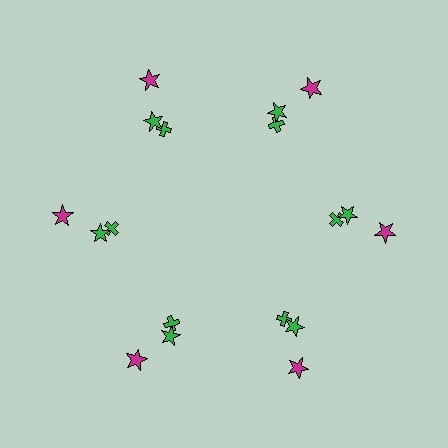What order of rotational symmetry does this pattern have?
This pattern has 6-fold rotational symmetry.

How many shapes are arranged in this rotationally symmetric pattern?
There are 18 shapes, arranged in 6 groups of 3.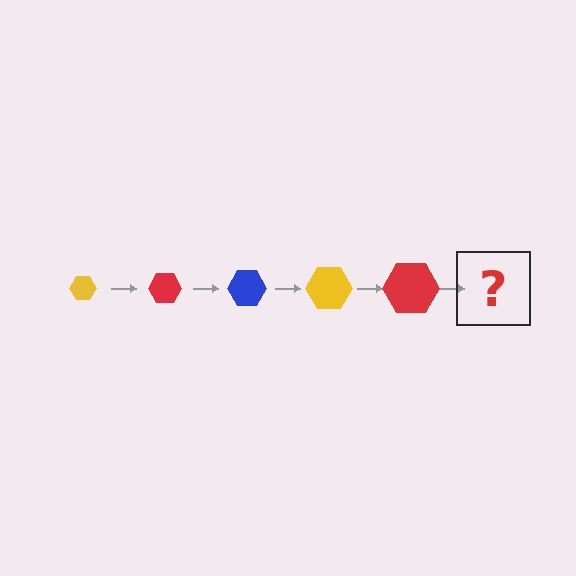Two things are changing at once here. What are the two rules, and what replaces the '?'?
The two rules are that the hexagon grows larger each step and the color cycles through yellow, red, and blue. The '?' should be a blue hexagon, larger than the previous one.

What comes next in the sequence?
The next element should be a blue hexagon, larger than the previous one.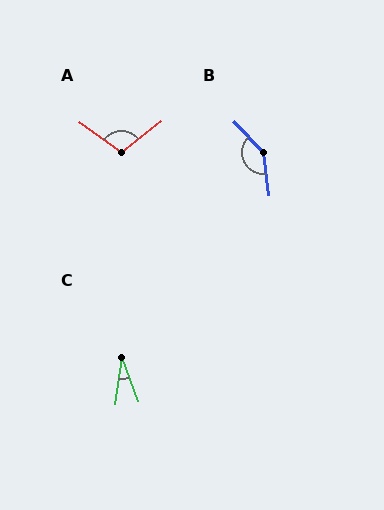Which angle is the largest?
B, at approximately 144 degrees.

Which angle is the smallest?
C, at approximately 28 degrees.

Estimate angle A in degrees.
Approximately 106 degrees.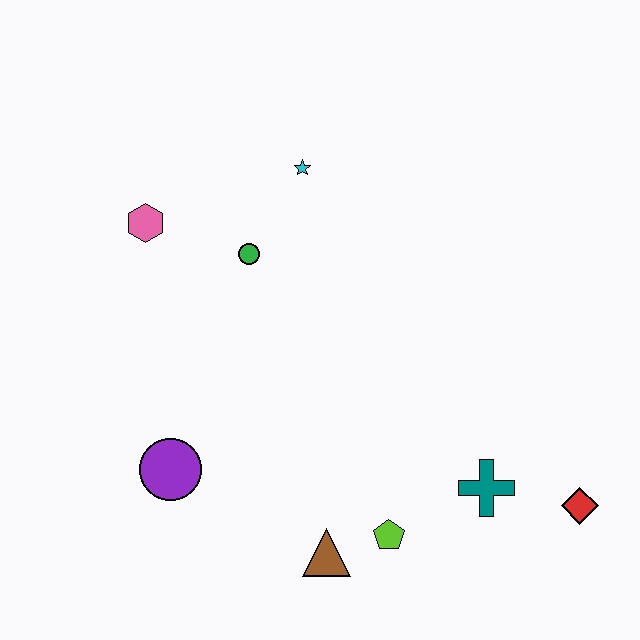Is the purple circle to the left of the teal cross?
Yes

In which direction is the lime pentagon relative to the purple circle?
The lime pentagon is to the right of the purple circle.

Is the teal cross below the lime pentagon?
No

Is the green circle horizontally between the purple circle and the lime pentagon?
Yes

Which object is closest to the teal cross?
The red diamond is closest to the teal cross.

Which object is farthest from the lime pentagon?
The pink hexagon is farthest from the lime pentagon.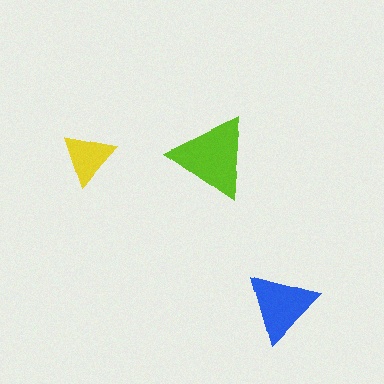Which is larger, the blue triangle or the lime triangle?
The lime one.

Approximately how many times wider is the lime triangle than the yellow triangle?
About 1.5 times wider.